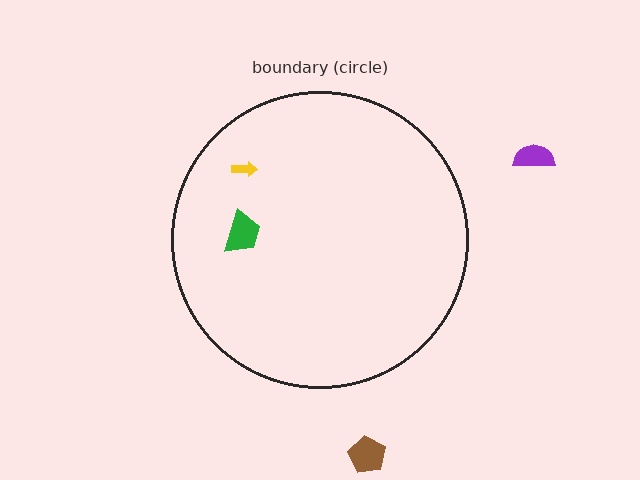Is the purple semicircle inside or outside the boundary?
Outside.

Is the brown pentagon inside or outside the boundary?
Outside.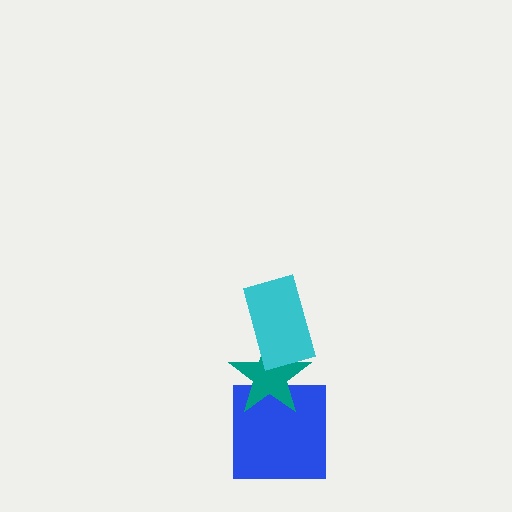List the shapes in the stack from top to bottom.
From top to bottom: the cyan rectangle, the teal star, the blue square.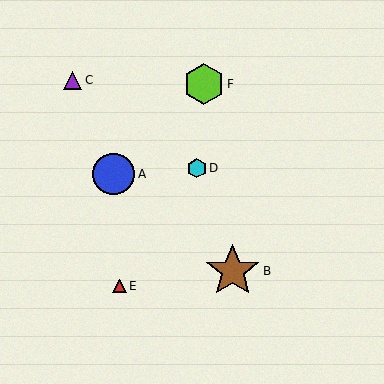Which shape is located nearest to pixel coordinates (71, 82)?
The purple triangle (labeled C) at (73, 80) is nearest to that location.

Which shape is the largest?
The brown star (labeled B) is the largest.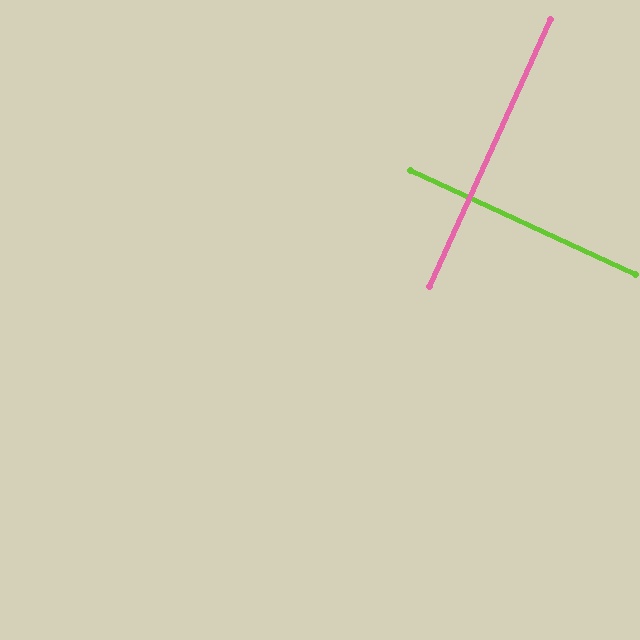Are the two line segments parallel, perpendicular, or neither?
Perpendicular — they meet at approximately 90°.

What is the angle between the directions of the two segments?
Approximately 90 degrees.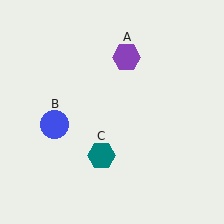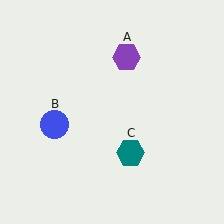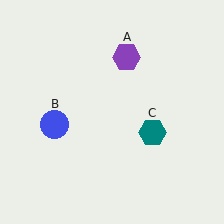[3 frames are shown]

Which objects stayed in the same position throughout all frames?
Purple hexagon (object A) and blue circle (object B) remained stationary.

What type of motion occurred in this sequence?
The teal hexagon (object C) rotated counterclockwise around the center of the scene.